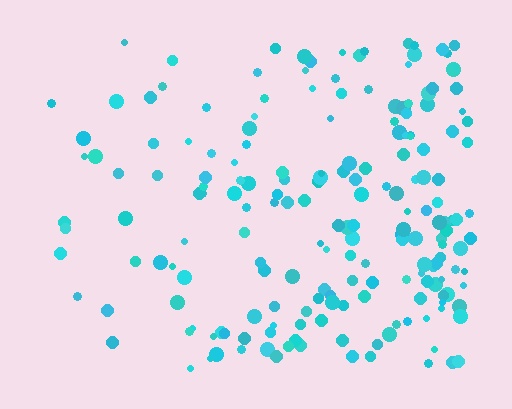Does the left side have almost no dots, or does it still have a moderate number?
Still a moderate number, just noticeably fewer than the right.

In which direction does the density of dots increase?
From left to right, with the right side densest.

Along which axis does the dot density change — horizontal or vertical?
Horizontal.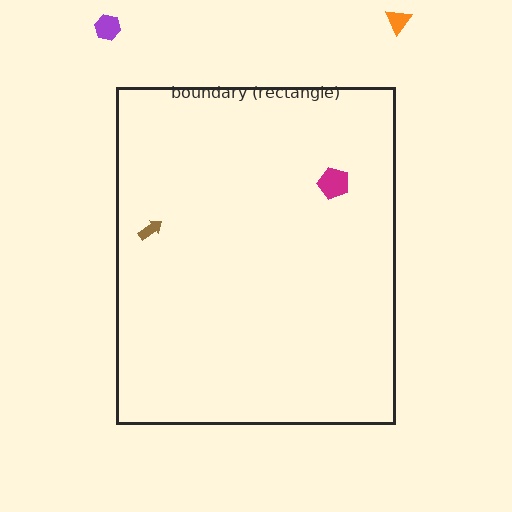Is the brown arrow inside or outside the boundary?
Inside.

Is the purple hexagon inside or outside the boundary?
Outside.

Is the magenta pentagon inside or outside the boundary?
Inside.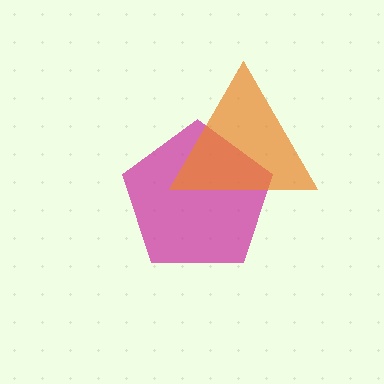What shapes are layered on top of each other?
The layered shapes are: a magenta pentagon, an orange triangle.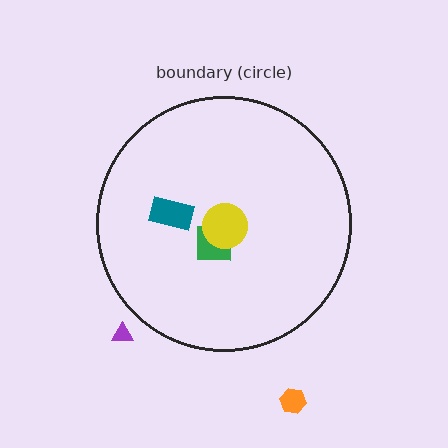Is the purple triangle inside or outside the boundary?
Outside.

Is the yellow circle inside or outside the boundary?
Inside.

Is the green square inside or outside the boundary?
Inside.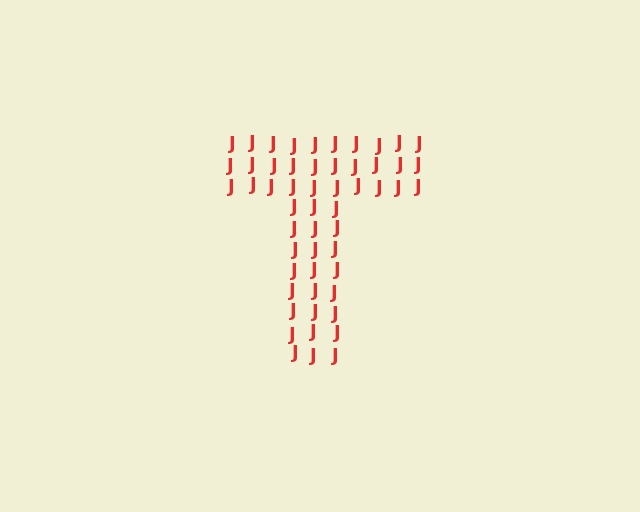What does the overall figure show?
The overall figure shows the letter T.